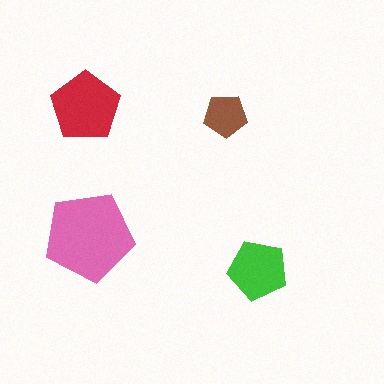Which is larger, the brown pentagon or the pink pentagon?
The pink one.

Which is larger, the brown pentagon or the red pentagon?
The red one.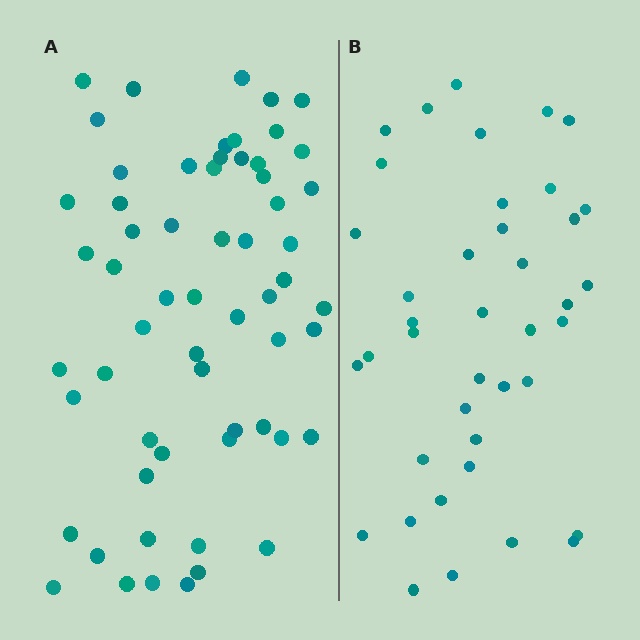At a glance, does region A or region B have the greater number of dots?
Region A (the left region) has more dots.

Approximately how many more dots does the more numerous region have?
Region A has approximately 20 more dots than region B.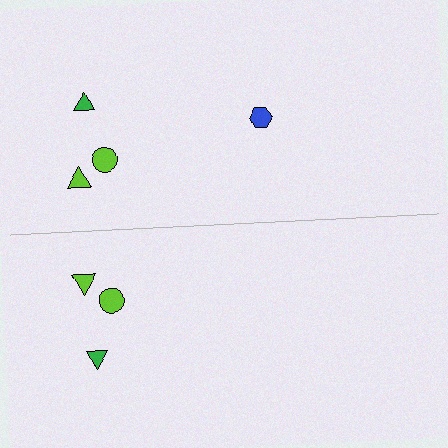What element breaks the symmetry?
A blue hexagon is missing from the bottom side.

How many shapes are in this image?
There are 7 shapes in this image.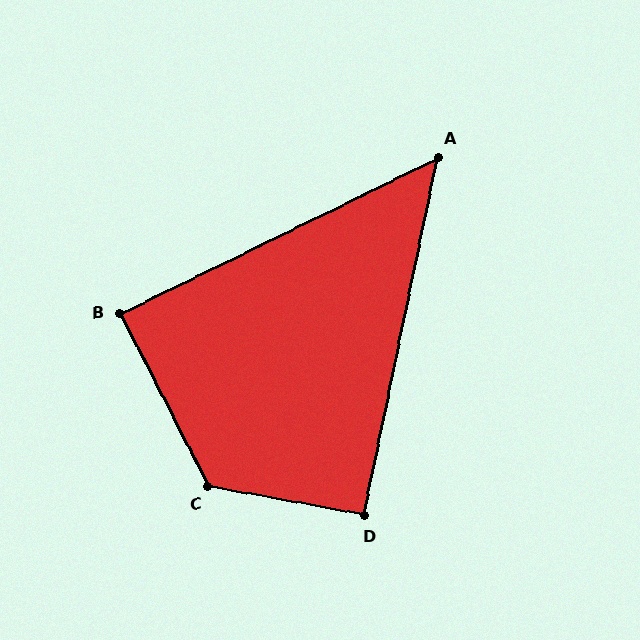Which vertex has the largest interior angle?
C, at approximately 128 degrees.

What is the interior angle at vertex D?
Approximately 91 degrees (approximately right).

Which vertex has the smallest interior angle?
A, at approximately 52 degrees.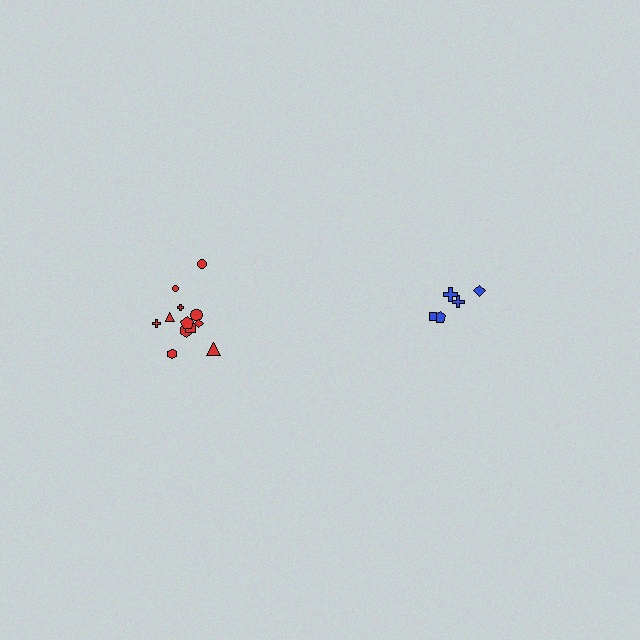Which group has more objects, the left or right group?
The left group.